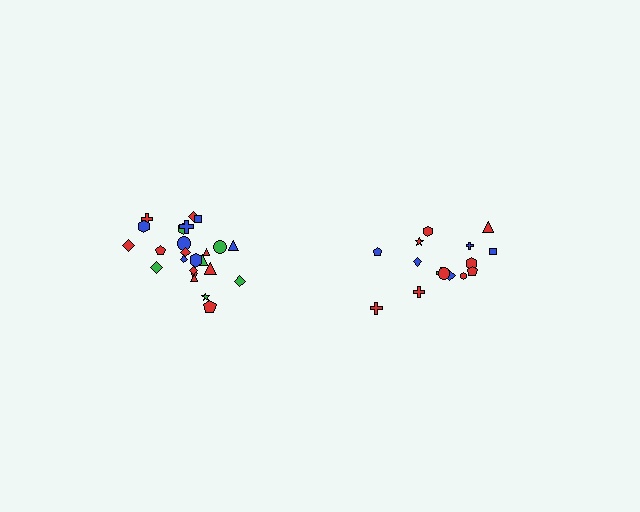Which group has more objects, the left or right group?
The left group.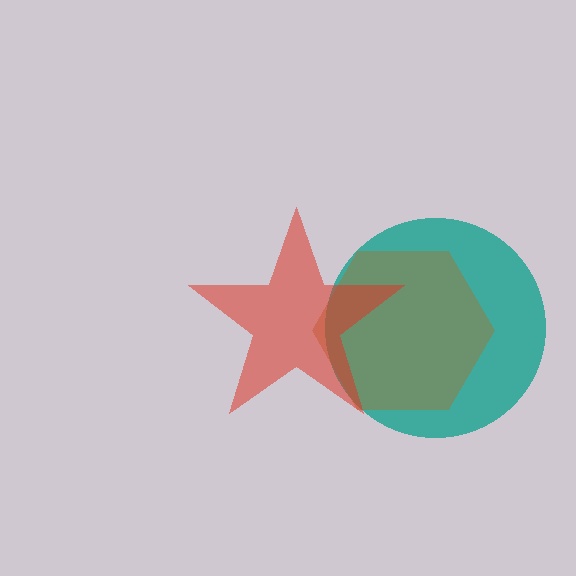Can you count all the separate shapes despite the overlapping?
Yes, there are 3 separate shapes.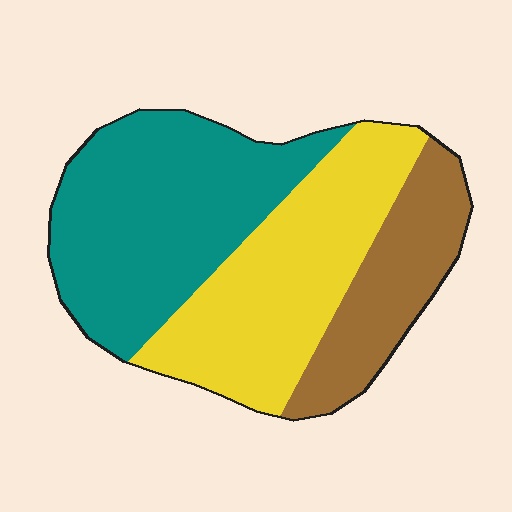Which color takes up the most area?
Teal, at roughly 40%.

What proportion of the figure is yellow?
Yellow covers roughly 35% of the figure.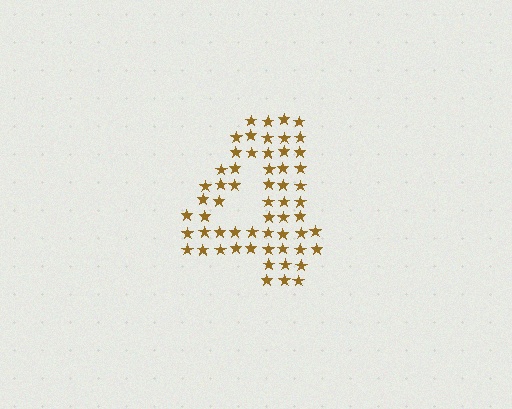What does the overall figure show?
The overall figure shows the digit 4.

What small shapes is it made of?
It is made of small stars.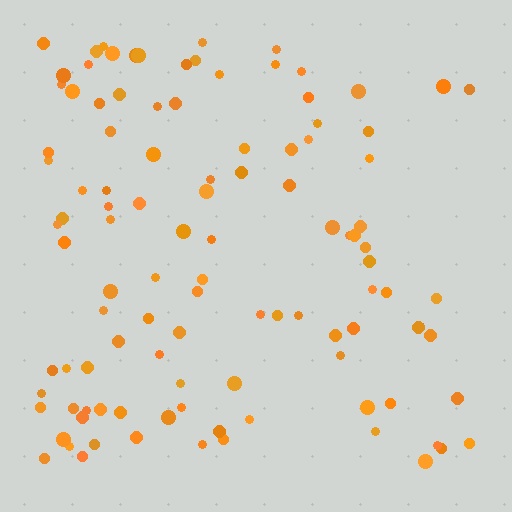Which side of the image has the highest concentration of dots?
The left.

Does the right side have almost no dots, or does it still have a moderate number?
Still a moderate number, just noticeably fewer than the left.